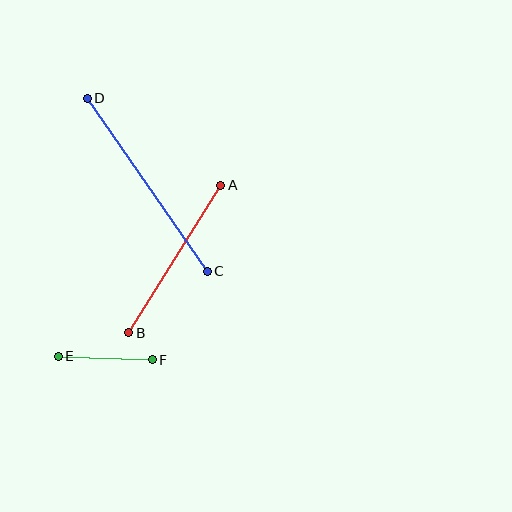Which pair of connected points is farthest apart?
Points C and D are farthest apart.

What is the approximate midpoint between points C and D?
The midpoint is at approximately (147, 185) pixels.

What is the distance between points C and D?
The distance is approximately 211 pixels.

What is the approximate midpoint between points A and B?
The midpoint is at approximately (175, 259) pixels.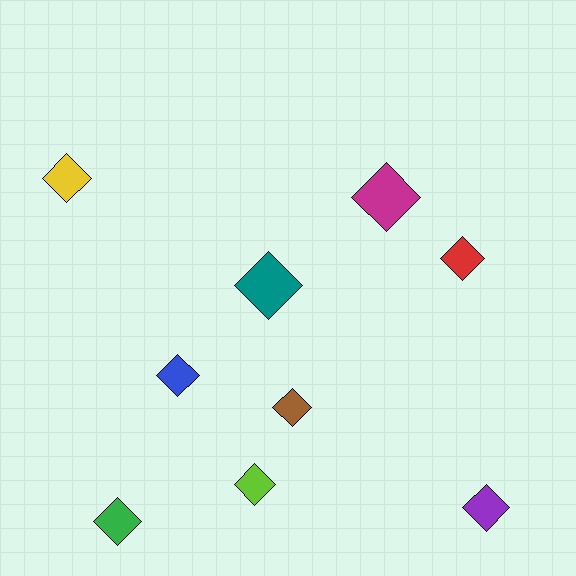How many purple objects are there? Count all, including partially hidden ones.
There is 1 purple object.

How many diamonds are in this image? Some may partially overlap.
There are 9 diamonds.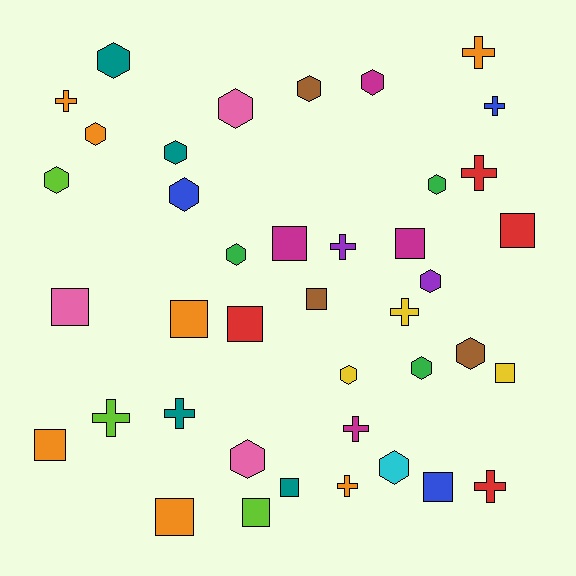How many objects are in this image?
There are 40 objects.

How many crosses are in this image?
There are 11 crosses.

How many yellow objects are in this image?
There are 3 yellow objects.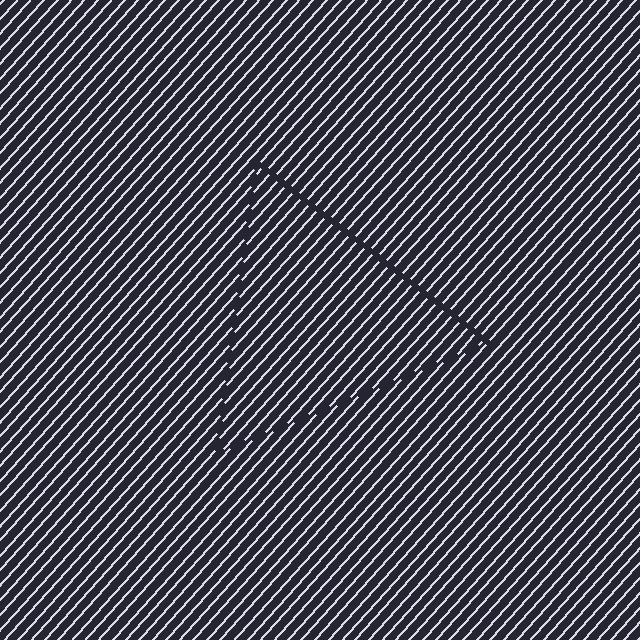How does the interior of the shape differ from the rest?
The interior of the shape contains the same grating, shifted by half a period — the contour is defined by the phase discontinuity where line-ends from the inner and outer gratings abut.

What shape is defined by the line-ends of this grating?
An illusory triangle. The interior of the shape contains the same grating, shifted by half a period — the contour is defined by the phase discontinuity where line-ends from the inner and outer gratings abut.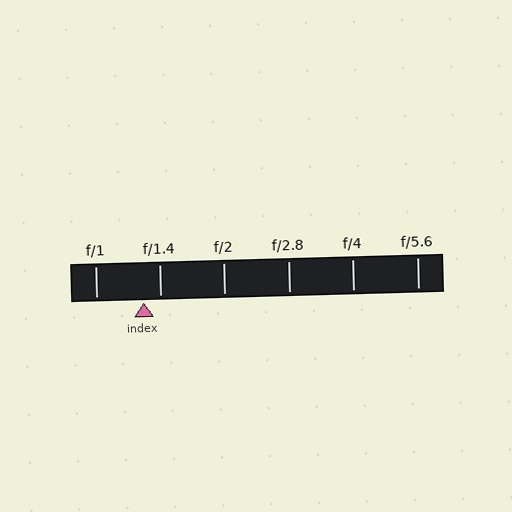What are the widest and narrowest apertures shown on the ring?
The widest aperture shown is f/1 and the narrowest is f/5.6.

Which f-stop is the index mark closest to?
The index mark is closest to f/1.4.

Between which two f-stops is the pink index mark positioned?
The index mark is between f/1 and f/1.4.